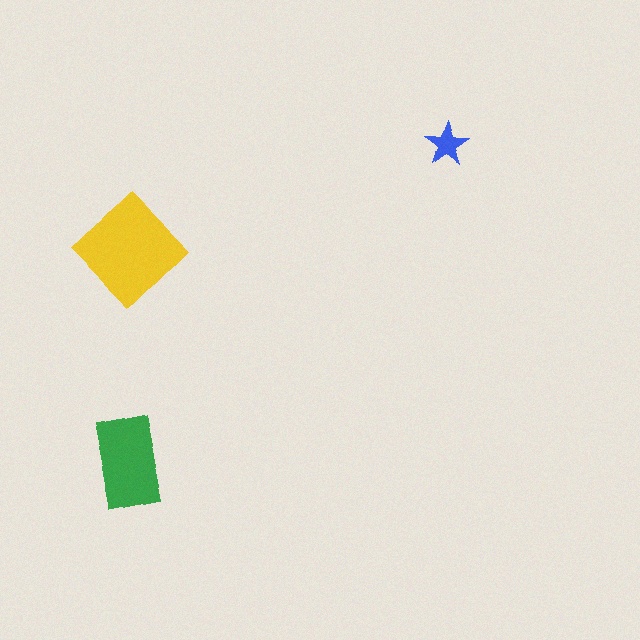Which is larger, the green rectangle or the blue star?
The green rectangle.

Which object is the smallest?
The blue star.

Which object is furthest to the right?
The blue star is rightmost.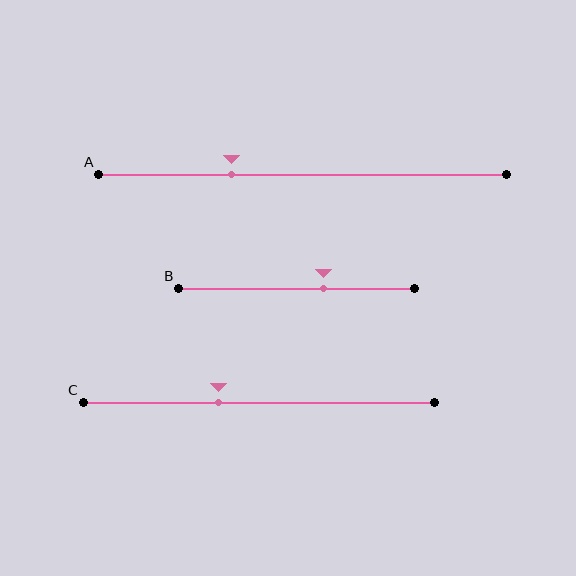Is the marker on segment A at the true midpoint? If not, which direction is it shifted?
No, the marker on segment A is shifted to the left by about 17% of the segment length.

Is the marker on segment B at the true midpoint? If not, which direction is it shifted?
No, the marker on segment B is shifted to the right by about 11% of the segment length.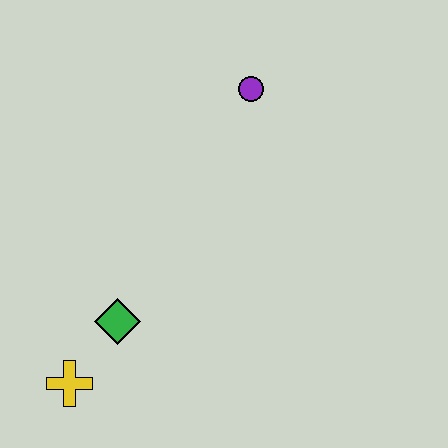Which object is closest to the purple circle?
The green diamond is closest to the purple circle.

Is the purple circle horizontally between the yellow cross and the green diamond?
No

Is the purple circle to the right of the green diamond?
Yes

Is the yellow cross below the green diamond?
Yes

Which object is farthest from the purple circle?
The yellow cross is farthest from the purple circle.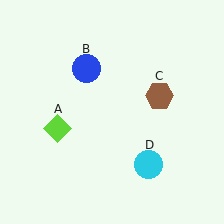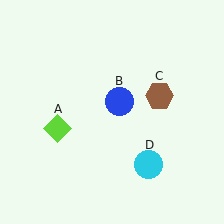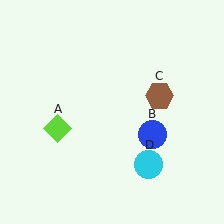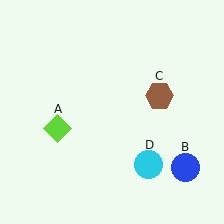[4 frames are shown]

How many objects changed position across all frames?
1 object changed position: blue circle (object B).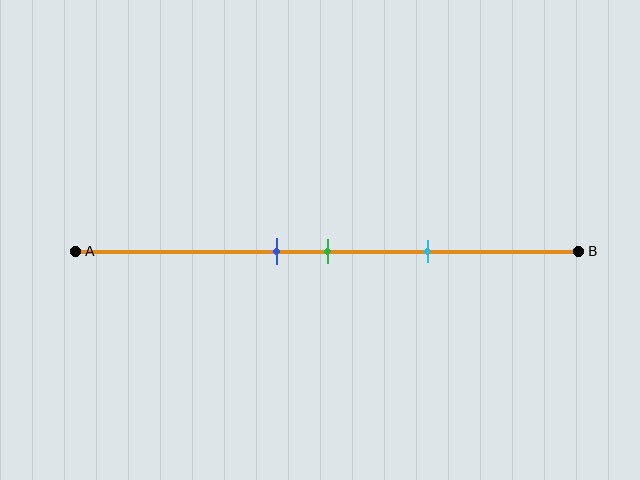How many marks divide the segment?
There are 3 marks dividing the segment.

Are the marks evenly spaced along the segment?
Yes, the marks are approximately evenly spaced.